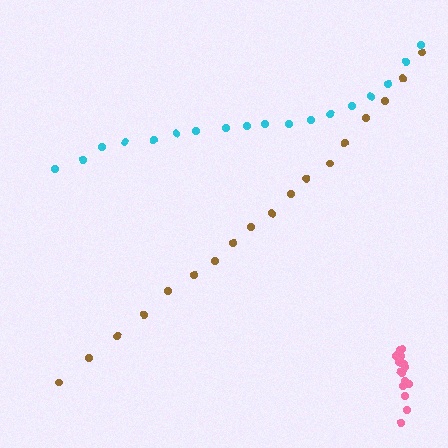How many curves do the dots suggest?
There are 3 distinct paths.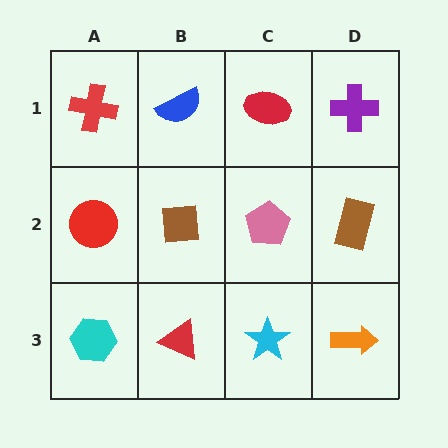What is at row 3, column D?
An orange arrow.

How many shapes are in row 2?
4 shapes.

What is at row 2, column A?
A red circle.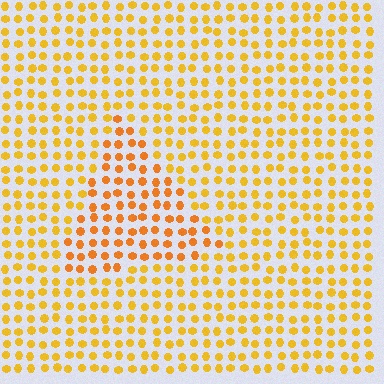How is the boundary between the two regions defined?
The boundary is defined purely by a slight shift in hue (about 19 degrees). Spacing, size, and orientation are identical on both sides.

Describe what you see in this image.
The image is filled with small yellow elements in a uniform arrangement. A triangle-shaped region is visible where the elements are tinted to a slightly different hue, forming a subtle color boundary.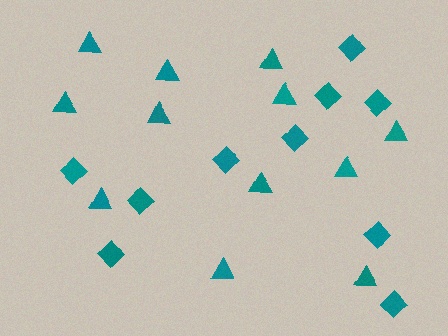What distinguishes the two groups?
There are 2 groups: one group of diamonds (10) and one group of triangles (12).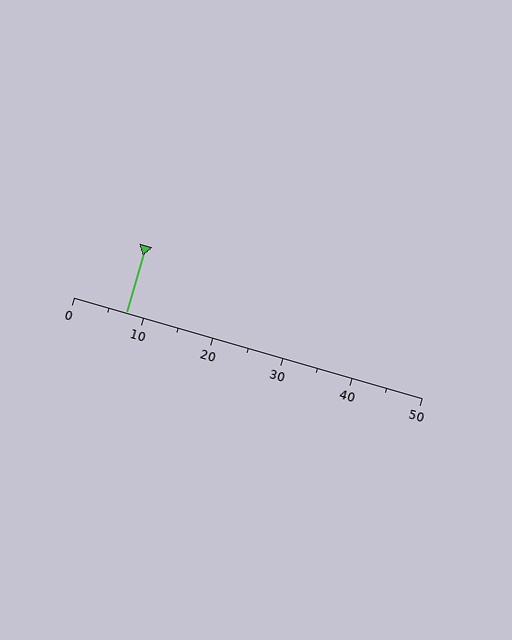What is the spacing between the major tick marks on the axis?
The major ticks are spaced 10 apart.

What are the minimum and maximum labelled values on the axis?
The axis runs from 0 to 50.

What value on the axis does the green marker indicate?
The marker indicates approximately 7.5.